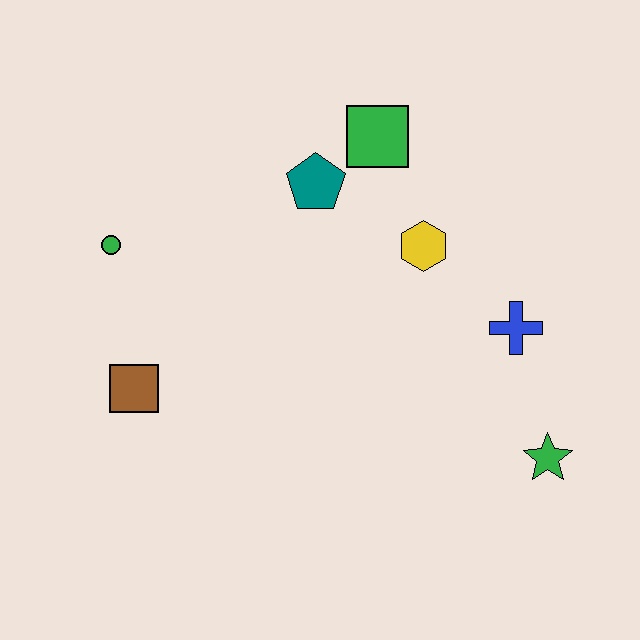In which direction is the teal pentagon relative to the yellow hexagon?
The teal pentagon is to the left of the yellow hexagon.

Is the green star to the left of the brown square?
No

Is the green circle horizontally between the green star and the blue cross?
No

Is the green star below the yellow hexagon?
Yes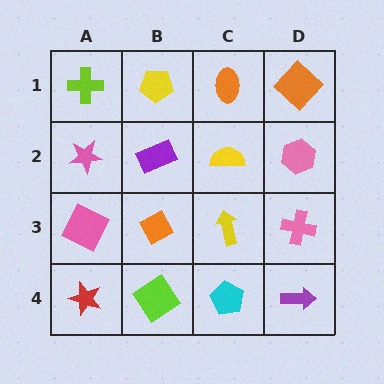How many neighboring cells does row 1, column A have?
2.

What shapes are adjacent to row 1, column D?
A pink hexagon (row 2, column D), an orange ellipse (row 1, column C).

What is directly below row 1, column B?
A purple rectangle.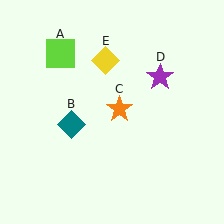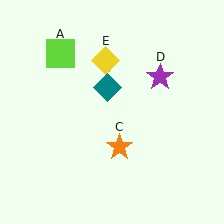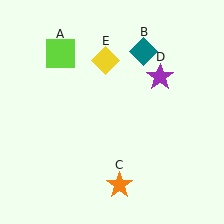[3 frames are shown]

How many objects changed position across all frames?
2 objects changed position: teal diamond (object B), orange star (object C).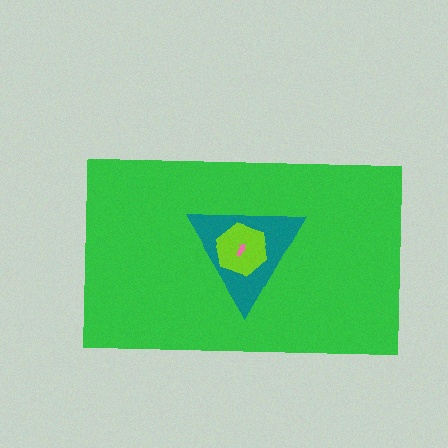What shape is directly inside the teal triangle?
The lime hexagon.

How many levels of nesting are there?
4.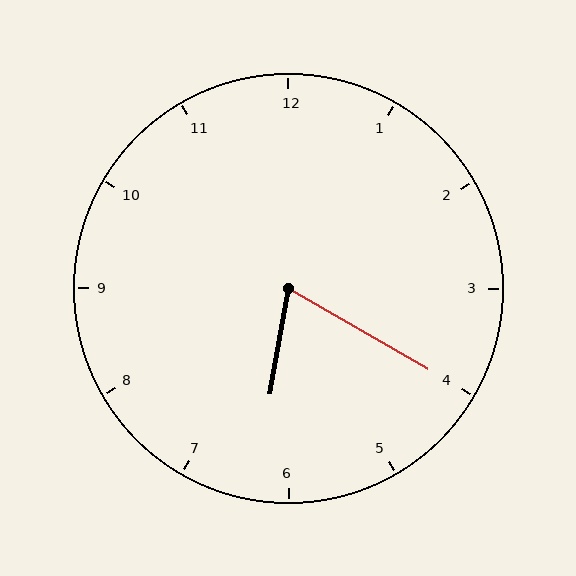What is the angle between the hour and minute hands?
Approximately 70 degrees.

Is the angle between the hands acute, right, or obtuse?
It is acute.